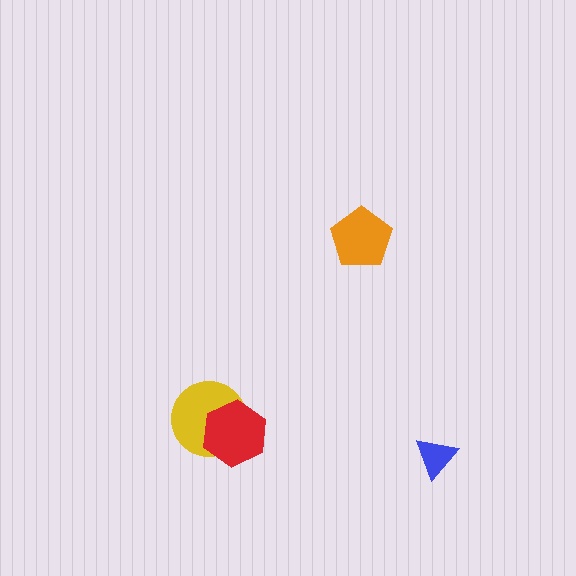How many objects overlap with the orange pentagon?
0 objects overlap with the orange pentagon.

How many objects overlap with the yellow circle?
1 object overlaps with the yellow circle.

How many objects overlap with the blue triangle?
0 objects overlap with the blue triangle.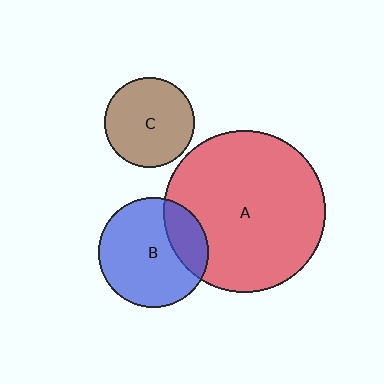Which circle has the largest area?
Circle A (red).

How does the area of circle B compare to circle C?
Approximately 1.5 times.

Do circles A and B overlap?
Yes.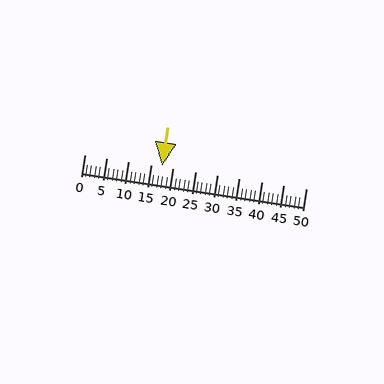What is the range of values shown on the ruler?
The ruler shows values from 0 to 50.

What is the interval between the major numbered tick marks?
The major tick marks are spaced 5 units apart.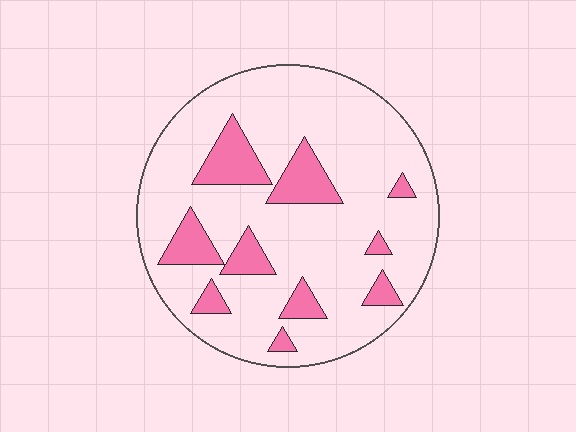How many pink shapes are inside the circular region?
10.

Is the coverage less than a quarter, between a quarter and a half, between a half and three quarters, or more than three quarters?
Less than a quarter.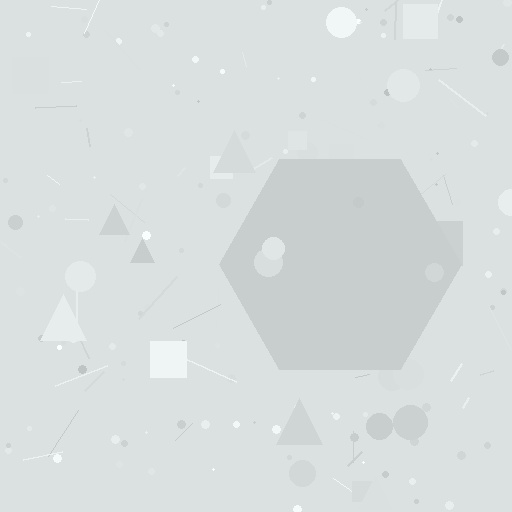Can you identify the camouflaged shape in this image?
The camouflaged shape is a hexagon.